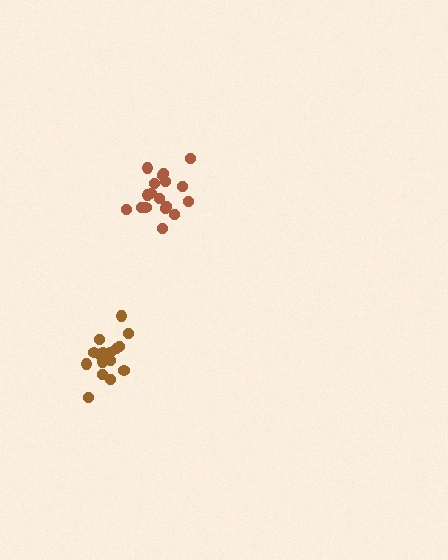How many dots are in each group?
Group 1: 18 dots, Group 2: 16 dots (34 total).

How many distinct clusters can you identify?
There are 2 distinct clusters.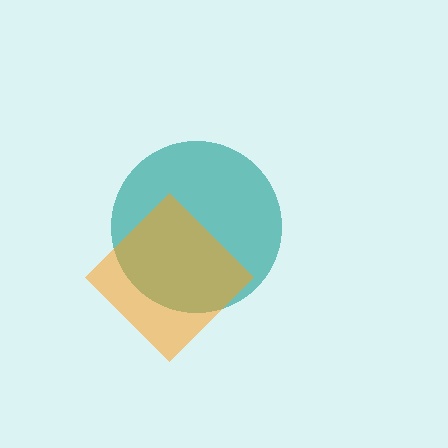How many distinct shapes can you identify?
There are 2 distinct shapes: a teal circle, an orange diamond.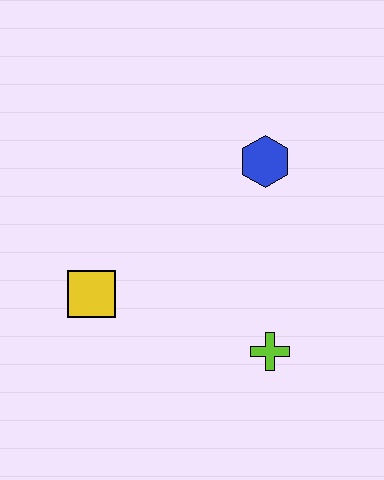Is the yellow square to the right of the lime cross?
No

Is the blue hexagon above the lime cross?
Yes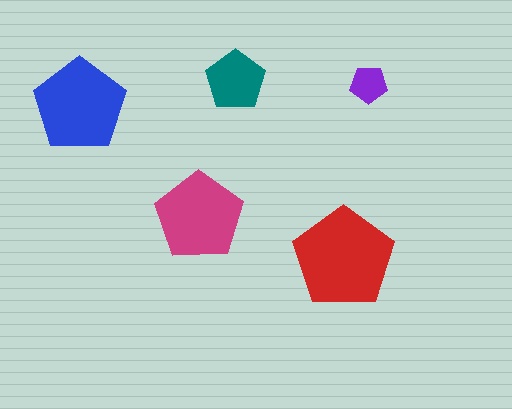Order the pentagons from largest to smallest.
the red one, the blue one, the magenta one, the teal one, the purple one.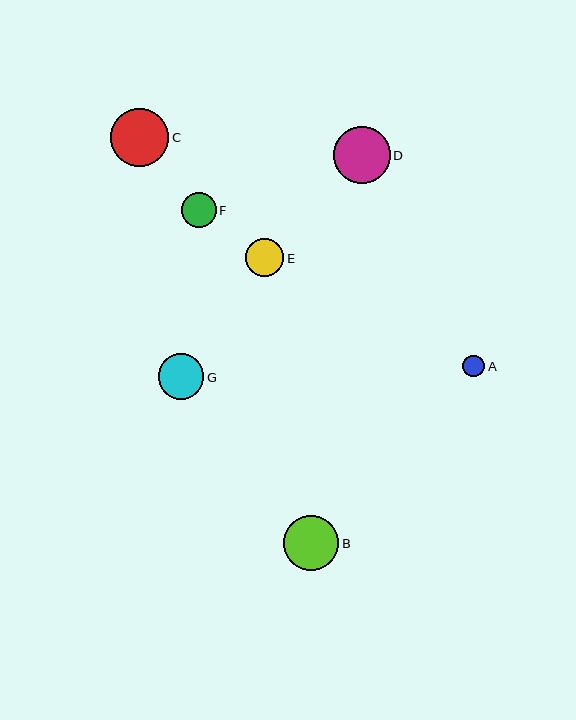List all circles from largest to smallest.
From largest to smallest: C, D, B, G, E, F, A.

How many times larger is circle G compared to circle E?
Circle G is approximately 1.2 times the size of circle E.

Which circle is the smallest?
Circle A is the smallest with a size of approximately 22 pixels.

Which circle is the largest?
Circle C is the largest with a size of approximately 58 pixels.